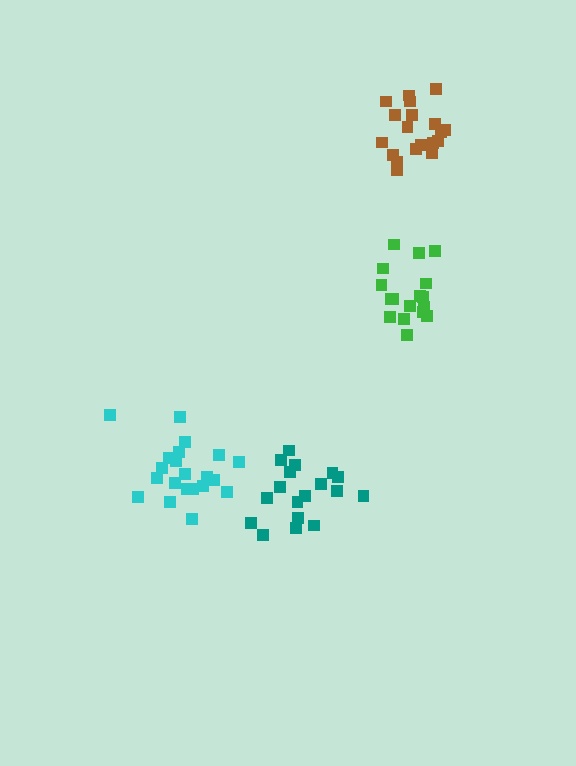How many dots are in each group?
Group 1: 17 dots, Group 2: 18 dots, Group 3: 19 dots, Group 4: 21 dots (75 total).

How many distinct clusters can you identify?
There are 4 distinct clusters.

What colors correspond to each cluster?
The clusters are colored: green, teal, brown, cyan.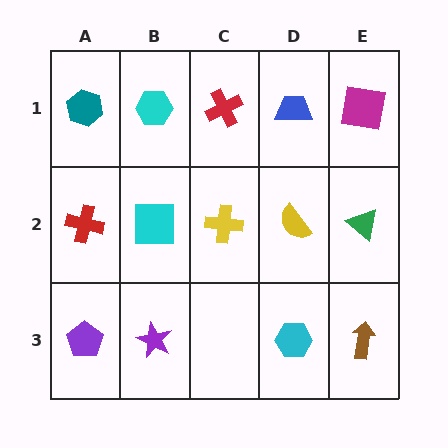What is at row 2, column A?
A red cross.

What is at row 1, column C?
A red cross.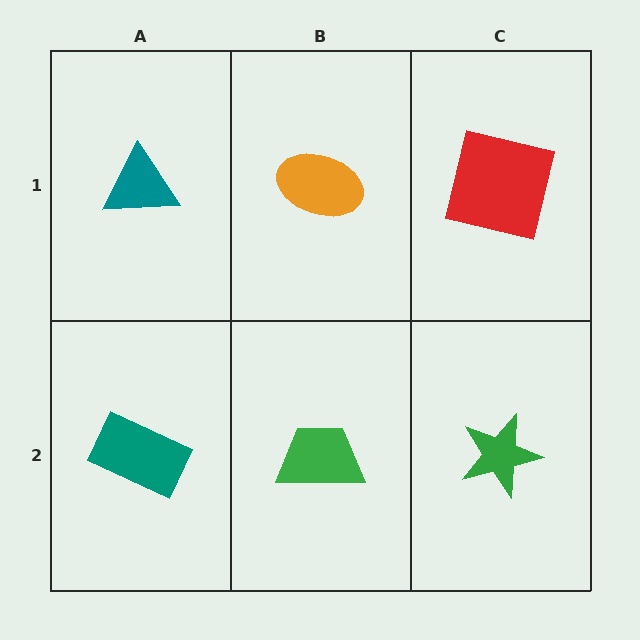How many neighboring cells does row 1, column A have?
2.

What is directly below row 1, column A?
A teal rectangle.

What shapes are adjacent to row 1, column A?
A teal rectangle (row 2, column A), an orange ellipse (row 1, column B).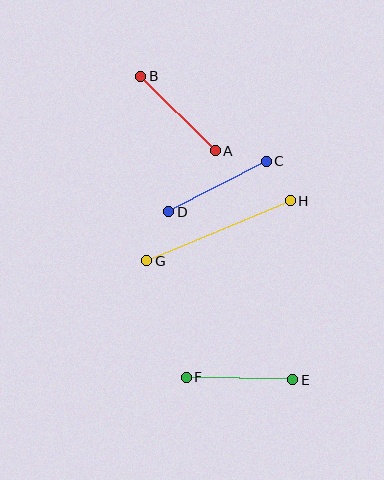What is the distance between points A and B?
The distance is approximately 106 pixels.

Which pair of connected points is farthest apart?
Points G and H are farthest apart.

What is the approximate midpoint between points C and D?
The midpoint is at approximately (217, 186) pixels.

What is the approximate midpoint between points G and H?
The midpoint is at approximately (218, 231) pixels.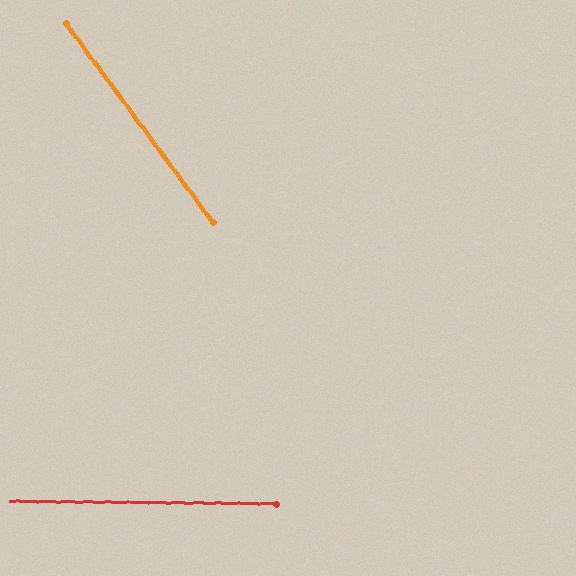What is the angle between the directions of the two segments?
Approximately 53 degrees.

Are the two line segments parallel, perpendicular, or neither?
Neither parallel nor perpendicular — they differ by about 53°.